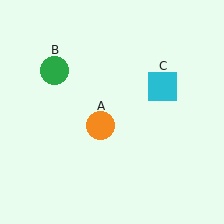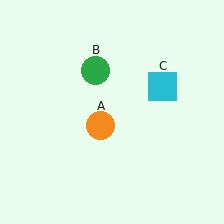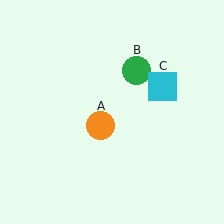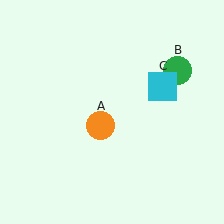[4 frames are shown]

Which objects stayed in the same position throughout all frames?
Orange circle (object A) and cyan square (object C) remained stationary.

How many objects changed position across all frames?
1 object changed position: green circle (object B).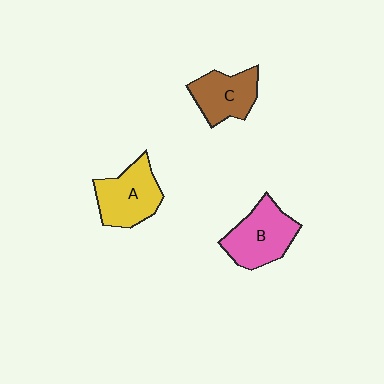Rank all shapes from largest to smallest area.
From largest to smallest: B (pink), A (yellow), C (brown).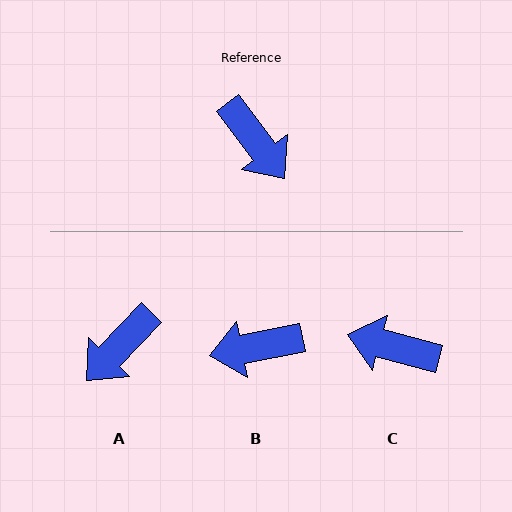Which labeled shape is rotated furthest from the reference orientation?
C, about 142 degrees away.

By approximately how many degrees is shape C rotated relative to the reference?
Approximately 142 degrees clockwise.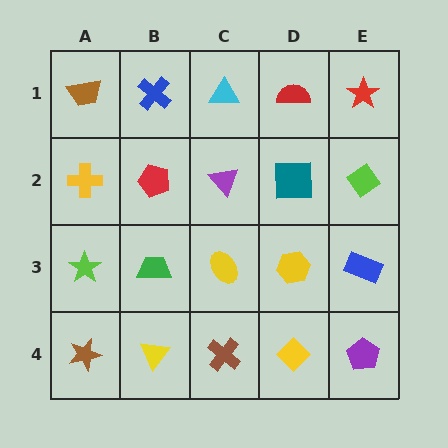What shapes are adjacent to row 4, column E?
A blue rectangle (row 3, column E), a yellow diamond (row 4, column D).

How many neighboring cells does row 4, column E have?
2.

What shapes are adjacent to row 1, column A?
A yellow cross (row 2, column A), a blue cross (row 1, column B).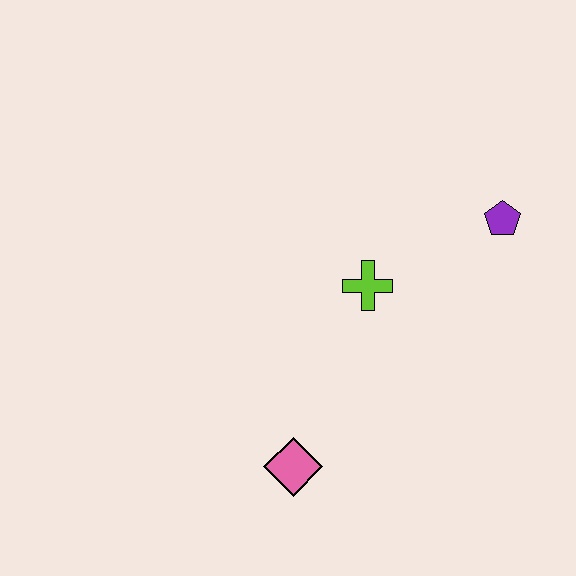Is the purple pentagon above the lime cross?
Yes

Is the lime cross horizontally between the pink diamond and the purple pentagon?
Yes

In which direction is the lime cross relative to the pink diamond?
The lime cross is above the pink diamond.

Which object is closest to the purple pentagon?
The lime cross is closest to the purple pentagon.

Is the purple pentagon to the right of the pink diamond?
Yes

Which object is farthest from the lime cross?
The pink diamond is farthest from the lime cross.